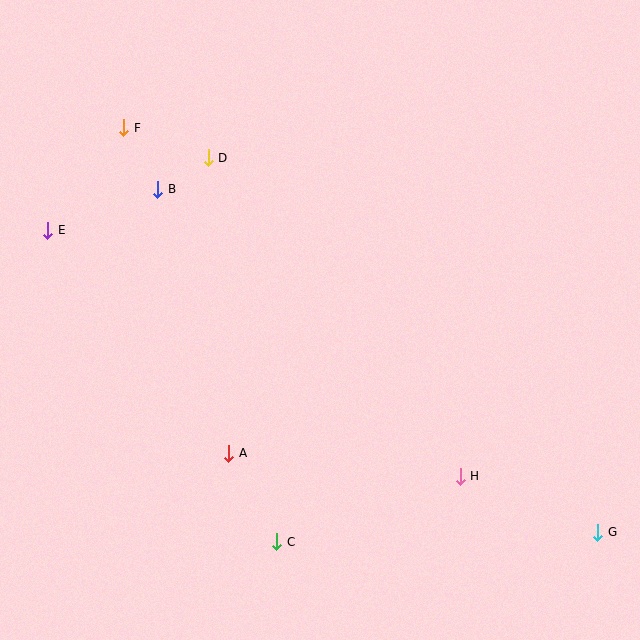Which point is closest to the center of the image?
Point A at (229, 453) is closest to the center.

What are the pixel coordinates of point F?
Point F is at (124, 128).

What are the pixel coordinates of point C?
Point C is at (277, 542).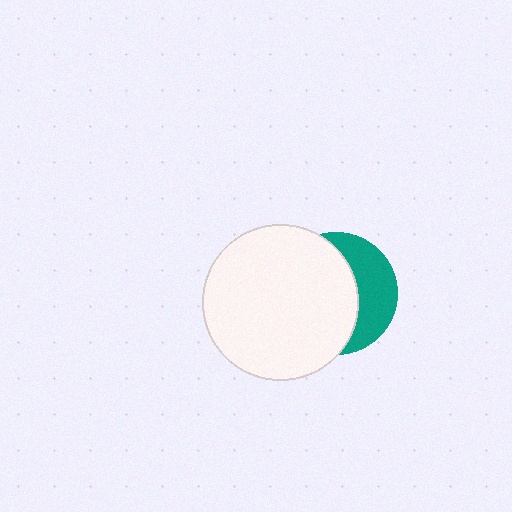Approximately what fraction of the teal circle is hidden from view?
Roughly 64% of the teal circle is hidden behind the white circle.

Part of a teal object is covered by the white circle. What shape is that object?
It is a circle.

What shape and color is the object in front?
The object in front is a white circle.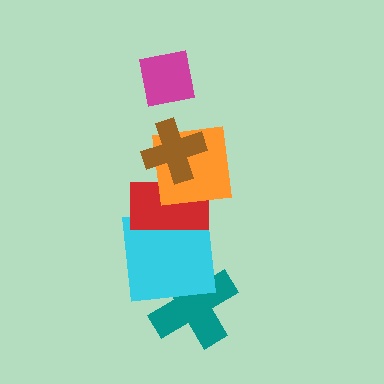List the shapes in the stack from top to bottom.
From top to bottom: the magenta square, the brown cross, the orange square, the red rectangle, the cyan square, the teal cross.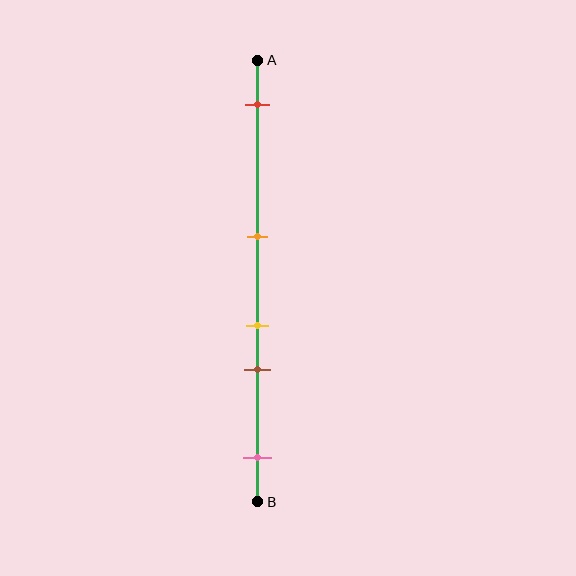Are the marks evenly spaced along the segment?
No, the marks are not evenly spaced.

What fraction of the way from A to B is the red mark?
The red mark is approximately 10% (0.1) of the way from A to B.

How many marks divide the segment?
There are 5 marks dividing the segment.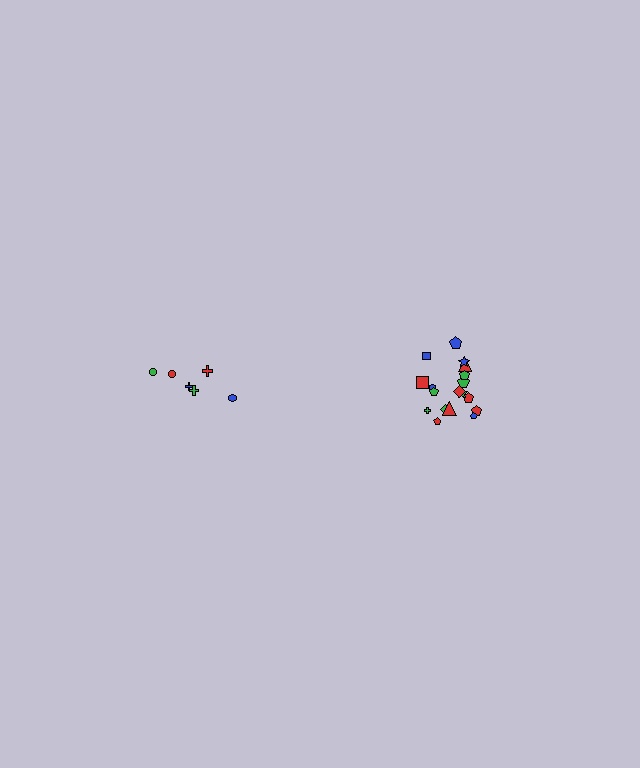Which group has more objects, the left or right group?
The right group.